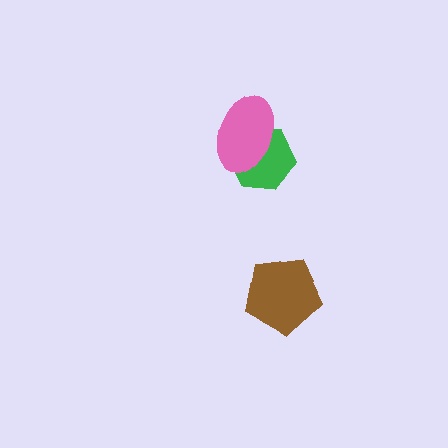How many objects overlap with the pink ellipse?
1 object overlaps with the pink ellipse.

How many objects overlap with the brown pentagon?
0 objects overlap with the brown pentagon.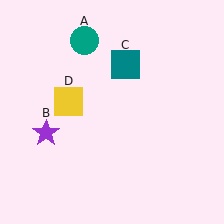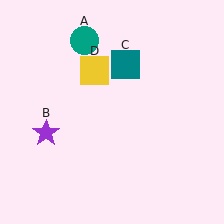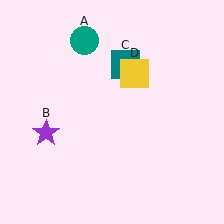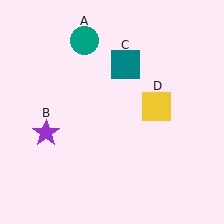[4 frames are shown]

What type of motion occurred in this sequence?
The yellow square (object D) rotated clockwise around the center of the scene.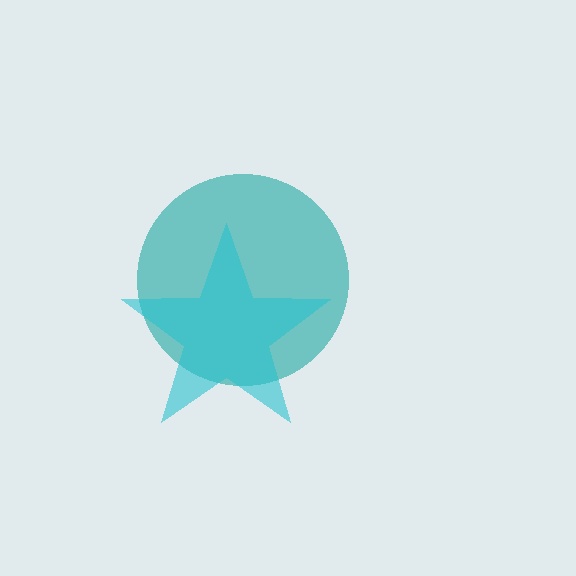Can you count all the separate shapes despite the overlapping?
Yes, there are 2 separate shapes.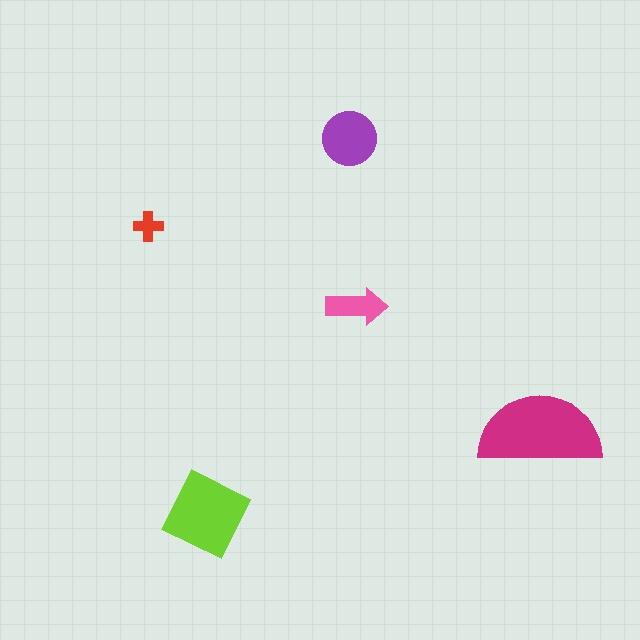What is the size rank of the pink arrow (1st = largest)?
4th.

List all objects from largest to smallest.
The magenta semicircle, the lime diamond, the purple circle, the pink arrow, the red cross.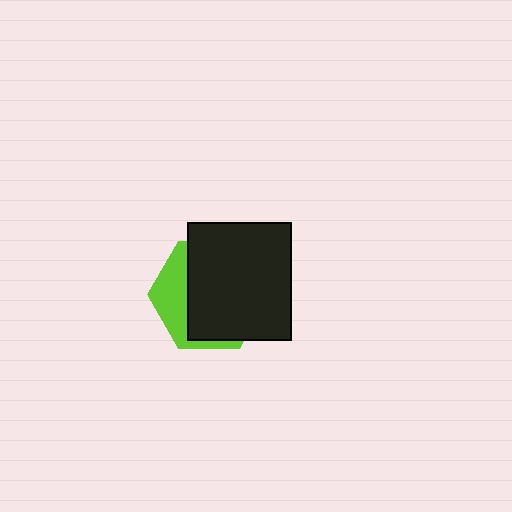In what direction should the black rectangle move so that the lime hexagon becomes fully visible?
The black rectangle should move right. That is the shortest direction to clear the overlap and leave the lime hexagon fully visible.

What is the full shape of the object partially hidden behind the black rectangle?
The partially hidden object is a lime hexagon.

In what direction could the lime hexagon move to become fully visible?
The lime hexagon could move left. That would shift it out from behind the black rectangle entirely.